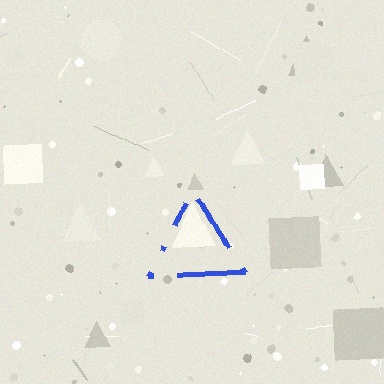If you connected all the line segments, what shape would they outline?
They would outline a triangle.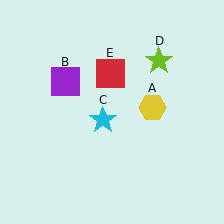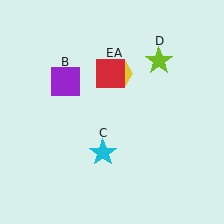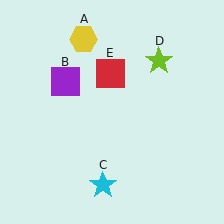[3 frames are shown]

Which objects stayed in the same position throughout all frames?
Purple square (object B) and lime star (object D) and red square (object E) remained stationary.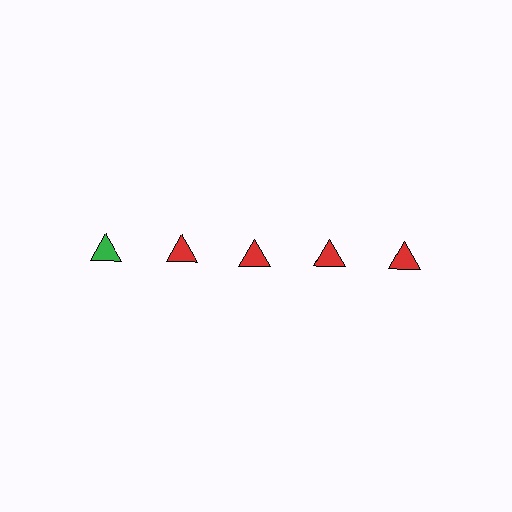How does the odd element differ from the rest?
It has a different color: green instead of red.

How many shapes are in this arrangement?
There are 5 shapes arranged in a grid pattern.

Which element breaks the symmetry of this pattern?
The green triangle in the top row, leftmost column breaks the symmetry. All other shapes are red triangles.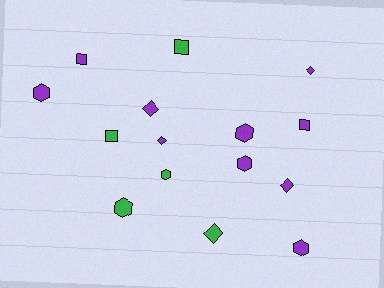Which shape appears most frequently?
Hexagon, with 6 objects.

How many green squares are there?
There are 2 green squares.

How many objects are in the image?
There are 15 objects.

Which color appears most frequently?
Purple, with 10 objects.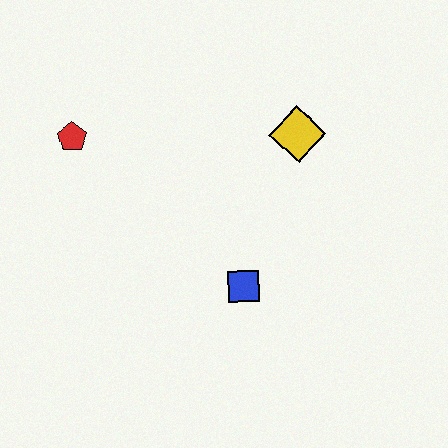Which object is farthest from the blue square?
The red pentagon is farthest from the blue square.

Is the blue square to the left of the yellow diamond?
Yes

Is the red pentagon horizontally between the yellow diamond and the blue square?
No